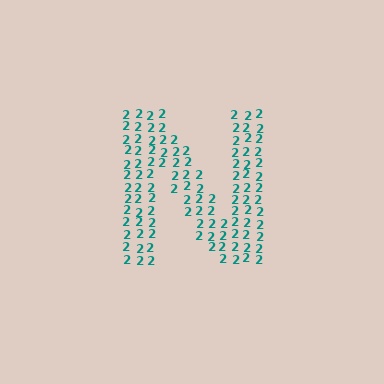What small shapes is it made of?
It is made of small digit 2's.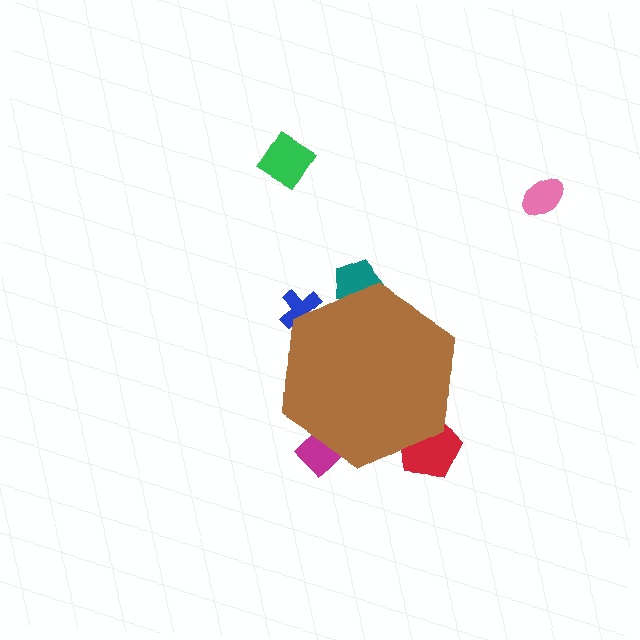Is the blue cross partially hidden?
Yes, the blue cross is partially hidden behind the brown hexagon.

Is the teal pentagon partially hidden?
Yes, the teal pentagon is partially hidden behind the brown hexagon.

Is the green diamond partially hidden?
No, the green diamond is fully visible.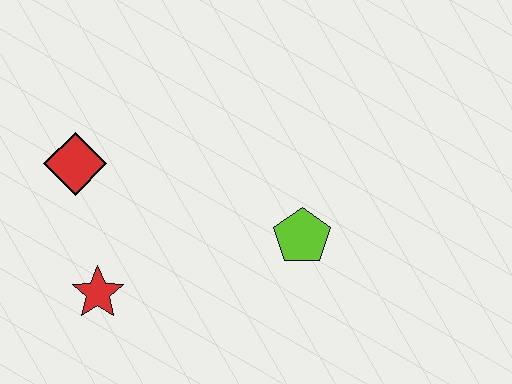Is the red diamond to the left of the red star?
Yes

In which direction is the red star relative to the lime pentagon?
The red star is to the left of the lime pentagon.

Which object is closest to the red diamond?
The red star is closest to the red diamond.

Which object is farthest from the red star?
The lime pentagon is farthest from the red star.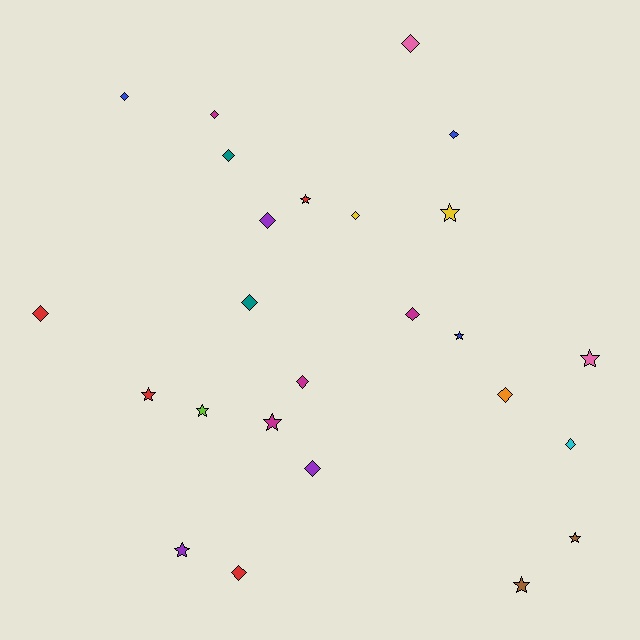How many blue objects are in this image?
There are 3 blue objects.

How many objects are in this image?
There are 25 objects.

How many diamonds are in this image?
There are 15 diamonds.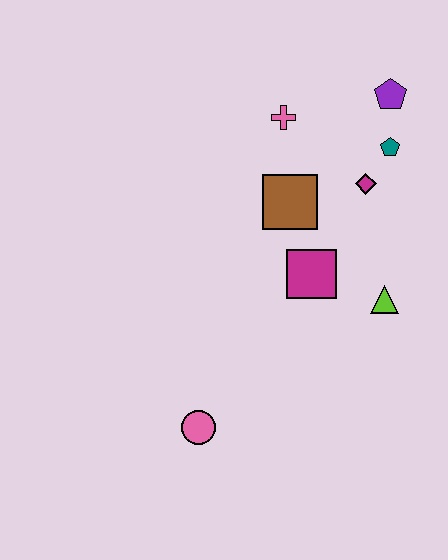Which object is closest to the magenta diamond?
The teal pentagon is closest to the magenta diamond.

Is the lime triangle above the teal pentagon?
No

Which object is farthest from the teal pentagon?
The pink circle is farthest from the teal pentagon.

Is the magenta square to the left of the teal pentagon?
Yes